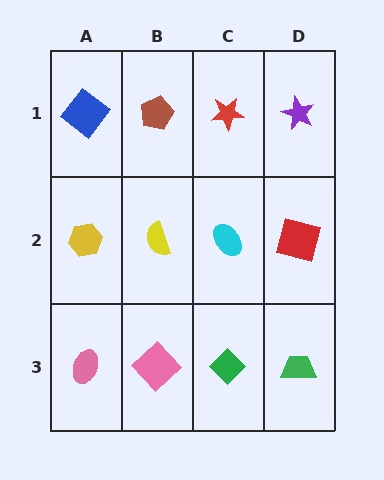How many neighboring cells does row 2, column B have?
4.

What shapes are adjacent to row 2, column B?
A brown pentagon (row 1, column B), a pink diamond (row 3, column B), a yellow hexagon (row 2, column A), a cyan ellipse (row 2, column C).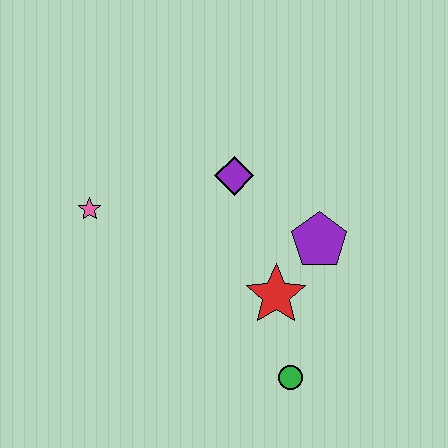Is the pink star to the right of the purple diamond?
No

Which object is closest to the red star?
The purple pentagon is closest to the red star.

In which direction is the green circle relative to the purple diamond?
The green circle is below the purple diamond.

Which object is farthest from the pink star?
The green circle is farthest from the pink star.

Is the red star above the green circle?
Yes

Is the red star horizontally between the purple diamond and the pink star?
No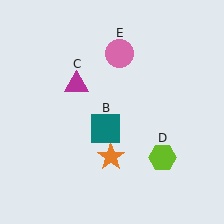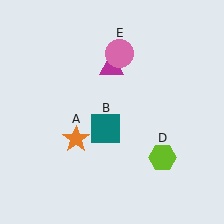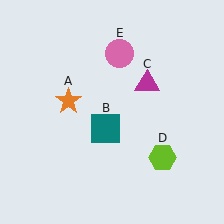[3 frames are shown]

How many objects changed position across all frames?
2 objects changed position: orange star (object A), magenta triangle (object C).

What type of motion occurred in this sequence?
The orange star (object A), magenta triangle (object C) rotated clockwise around the center of the scene.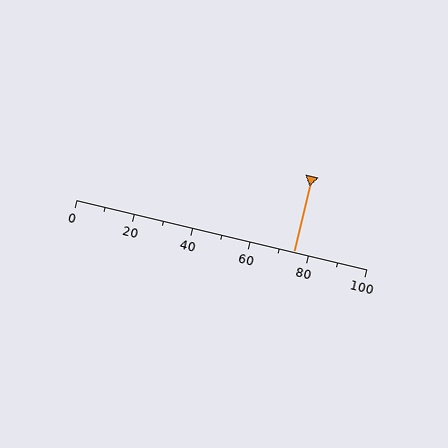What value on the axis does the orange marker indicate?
The marker indicates approximately 75.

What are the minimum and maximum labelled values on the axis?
The axis runs from 0 to 100.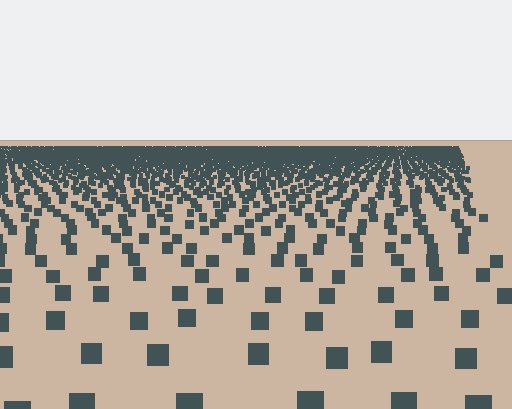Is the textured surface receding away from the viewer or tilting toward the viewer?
The surface is receding away from the viewer. Texture elements get smaller and denser toward the top.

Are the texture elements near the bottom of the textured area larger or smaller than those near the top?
Larger. Near the bottom, elements are closer to the viewer and appear at a bigger on-screen size.